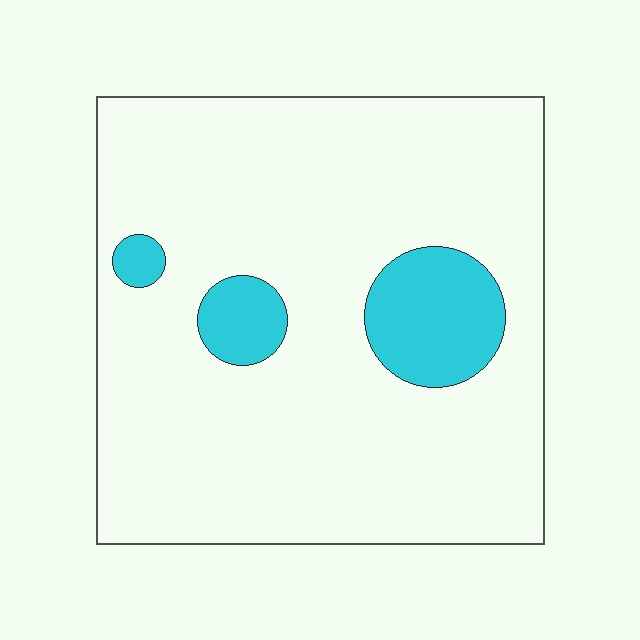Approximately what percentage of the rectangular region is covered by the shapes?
Approximately 10%.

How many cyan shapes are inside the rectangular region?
3.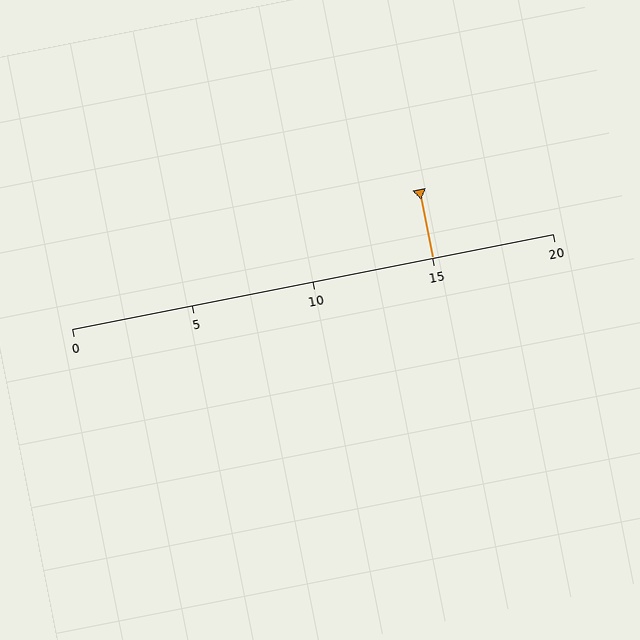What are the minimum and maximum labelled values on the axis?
The axis runs from 0 to 20.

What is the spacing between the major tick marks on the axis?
The major ticks are spaced 5 apart.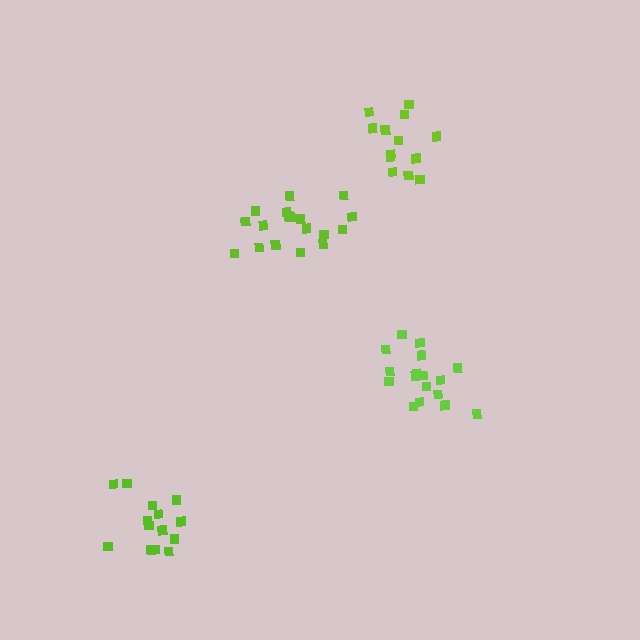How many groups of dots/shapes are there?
There are 4 groups.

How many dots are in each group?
Group 1: 18 dots, Group 2: 17 dots, Group 3: 14 dots, Group 4: 13 dots (62 total).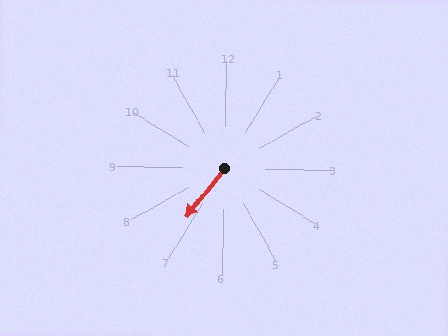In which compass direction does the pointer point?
Southwest.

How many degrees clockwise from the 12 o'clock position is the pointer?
Approximately 217 degrees.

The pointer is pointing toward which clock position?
Roughly 7 o'clock.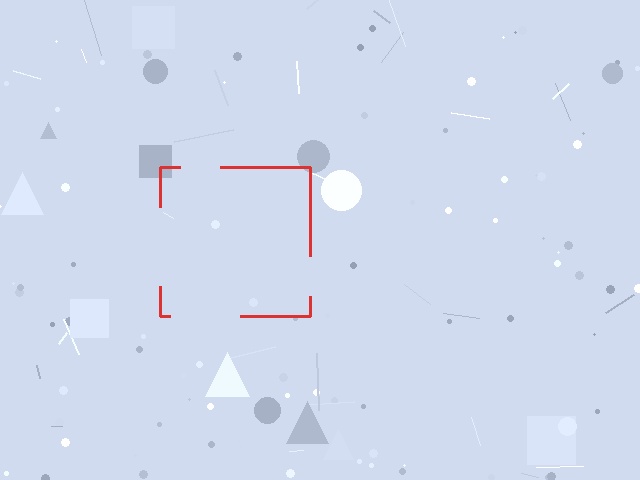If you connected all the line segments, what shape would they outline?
They would outline a square.